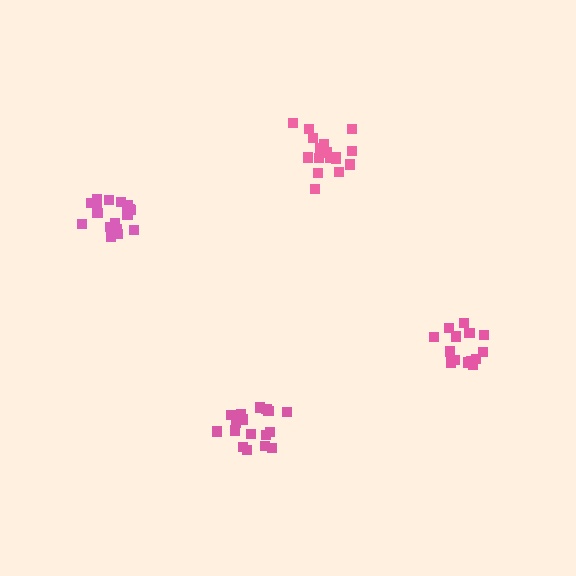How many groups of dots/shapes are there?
There are 4 groups.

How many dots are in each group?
Group 1: 19 dots, Group 2: 17 dots, Group 3: 14 dots, Group 4: 17 dots (67 total).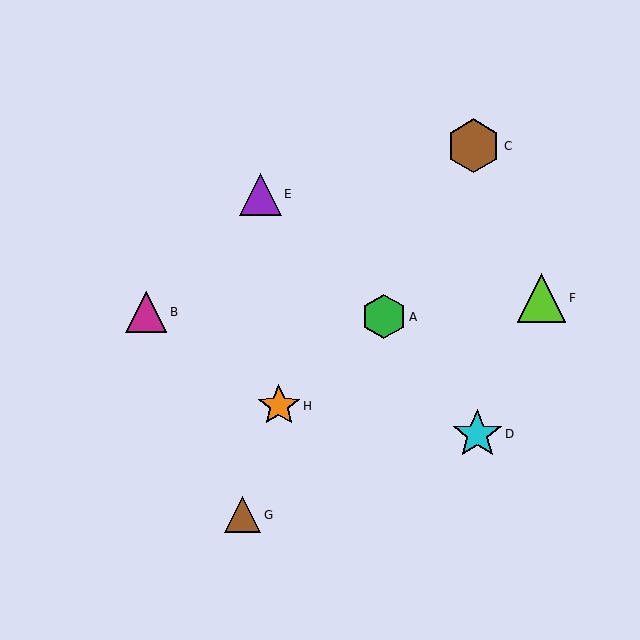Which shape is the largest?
The brown hexagon (labeled C) is the largest.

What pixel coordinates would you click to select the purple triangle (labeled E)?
Click at (260, 194) to select the purple triangle E.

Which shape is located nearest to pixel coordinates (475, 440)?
The cyan star (labeled D) at (477, 434) is nearest to that location.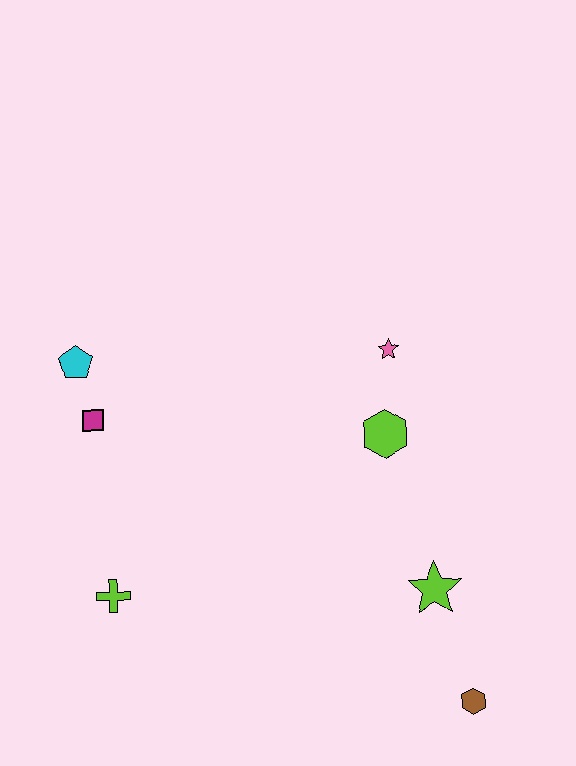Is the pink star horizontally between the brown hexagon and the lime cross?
Yes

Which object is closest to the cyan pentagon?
The magenta square is closest to the cyan pentagon.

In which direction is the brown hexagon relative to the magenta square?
The brown hexagon is to the right of the magenta square.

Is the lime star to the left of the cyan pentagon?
No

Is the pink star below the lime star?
No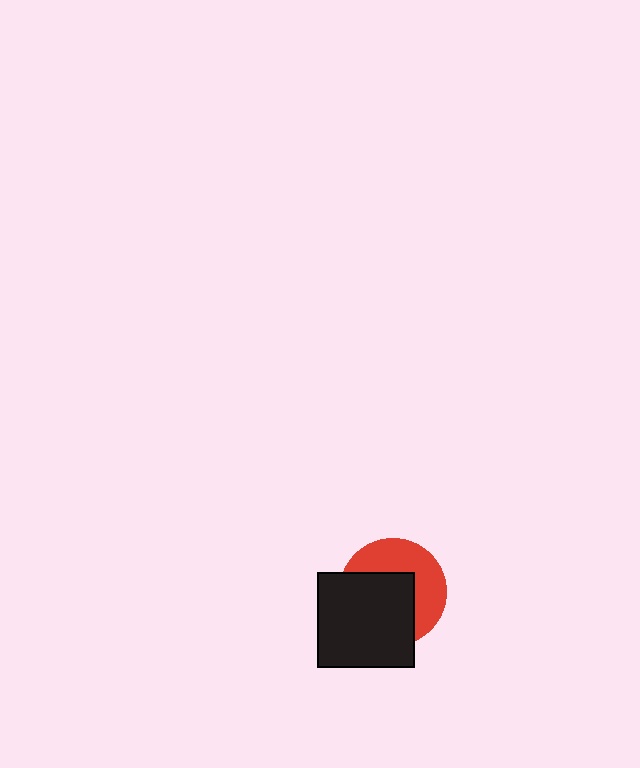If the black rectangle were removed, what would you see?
You would see the complete red circle.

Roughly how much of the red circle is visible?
About half of it is visible (roughly 45%).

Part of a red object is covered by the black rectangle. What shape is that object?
It is a circle.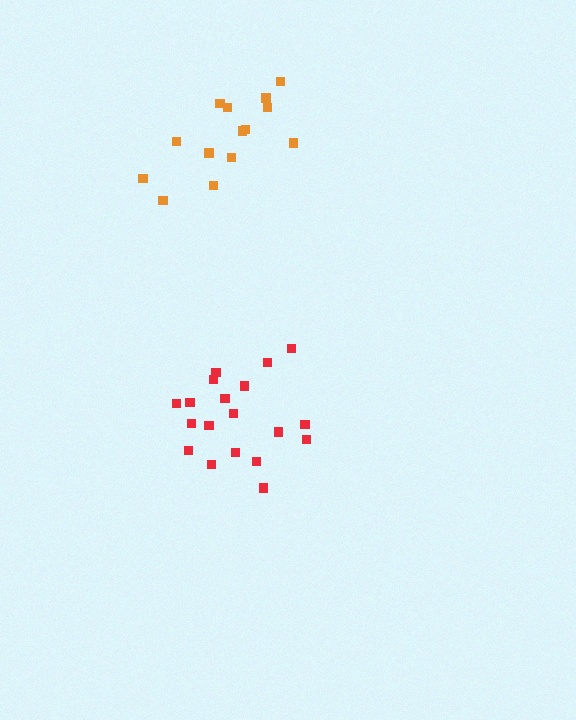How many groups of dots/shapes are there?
There are 2 groups.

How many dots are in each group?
Group 1: 19 dots, Group 2: 14 dots (33 total).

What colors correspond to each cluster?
The clusters are colored: red, orange.